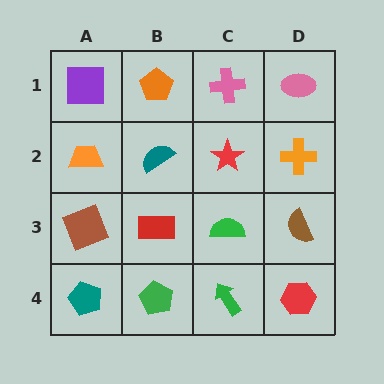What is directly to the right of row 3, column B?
A green semicircle.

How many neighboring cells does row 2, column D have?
3.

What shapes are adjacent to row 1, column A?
An orange trapezoid (row 2, column A), an orange pentagon (row 1, column B).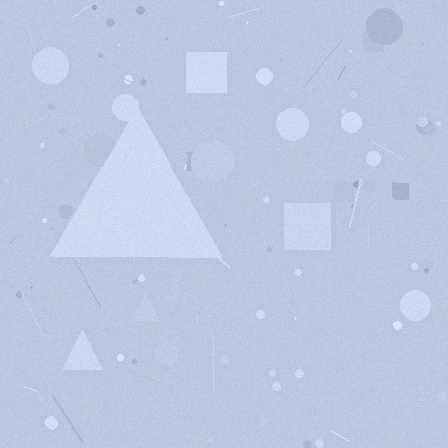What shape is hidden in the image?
A triangle is hidden in the image.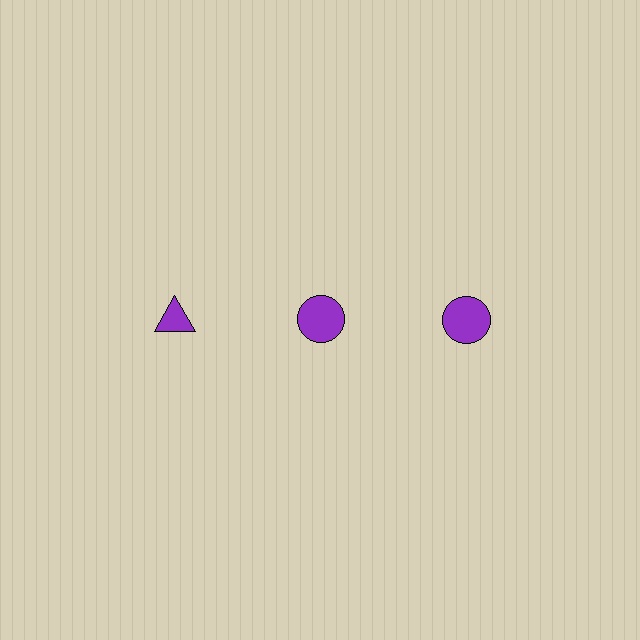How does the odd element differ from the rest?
It has a different shape: triangle instead of circle.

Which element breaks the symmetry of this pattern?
The purple triangle in the top row, leftmost column breaks the symmetry. All other shapes are purple circles.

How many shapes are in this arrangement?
There are 3 shapes arranged in a grid pattern.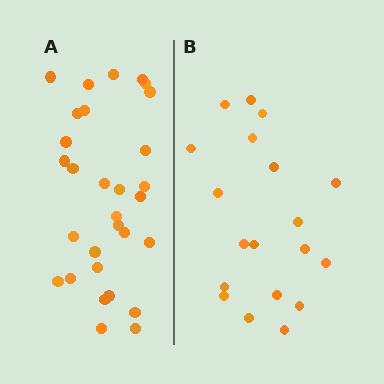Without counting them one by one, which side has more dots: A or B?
Region A (the left region) has more dots.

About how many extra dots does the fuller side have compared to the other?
Region A has roughly 12 or so more dots than region B.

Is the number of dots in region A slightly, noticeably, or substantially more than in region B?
Region A has substantially more. The ratio is roughly 1.6 to 1.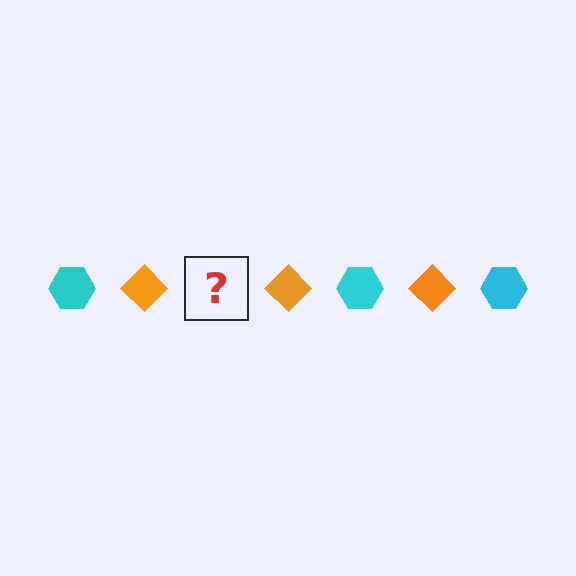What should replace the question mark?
The question mark should be replaced with a cyan hexagon.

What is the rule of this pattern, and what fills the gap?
The rule is that the pattern alternates between cyan hexagon and orange diamond. The gap should be filled with a cyan hexagon.